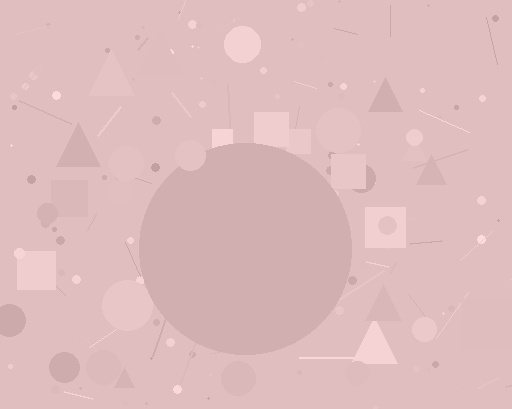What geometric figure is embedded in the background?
A circle is embedded in the background.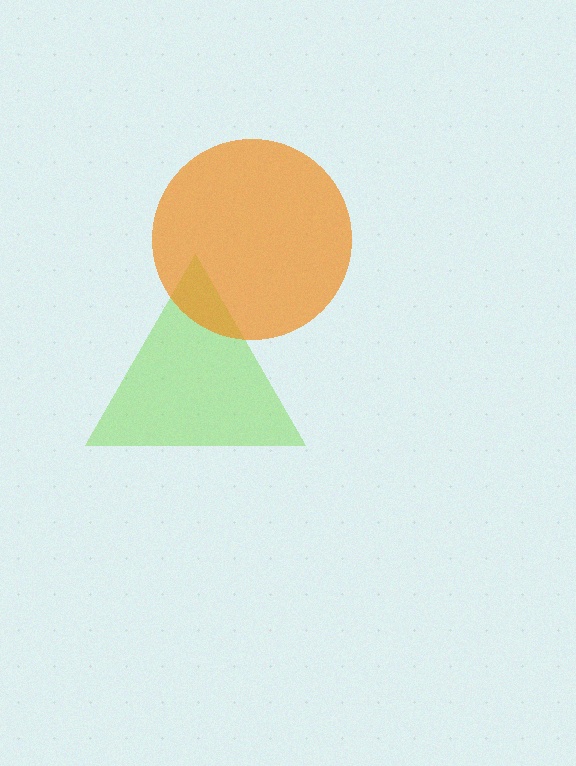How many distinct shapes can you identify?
There are 2 distinct shapes: a lime triangle, an orange circle.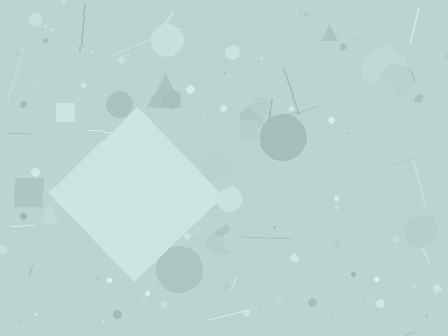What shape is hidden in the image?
A diamond is hidden in the image.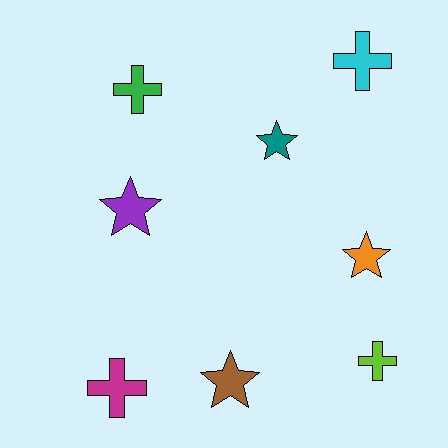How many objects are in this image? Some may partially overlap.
There are 8 objects.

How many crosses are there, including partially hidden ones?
There are 4 crosses.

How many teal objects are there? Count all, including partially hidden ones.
There is 1 teal object.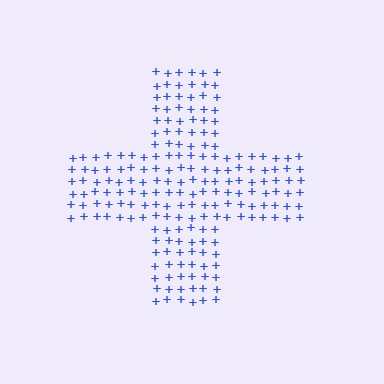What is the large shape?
The large shape is a cross.